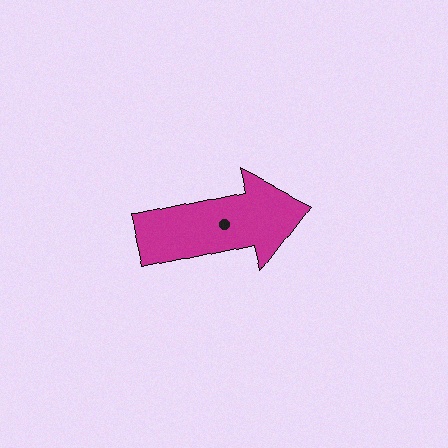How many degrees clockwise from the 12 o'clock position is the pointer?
Approximately 77 degrees.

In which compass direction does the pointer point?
East.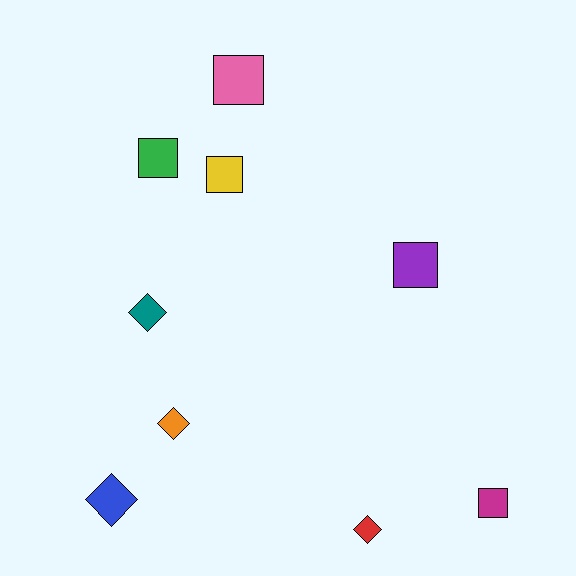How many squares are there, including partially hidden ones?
There are 5 squares.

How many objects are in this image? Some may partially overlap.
There are 9 objects.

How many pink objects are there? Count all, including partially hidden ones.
There is 1 pink object.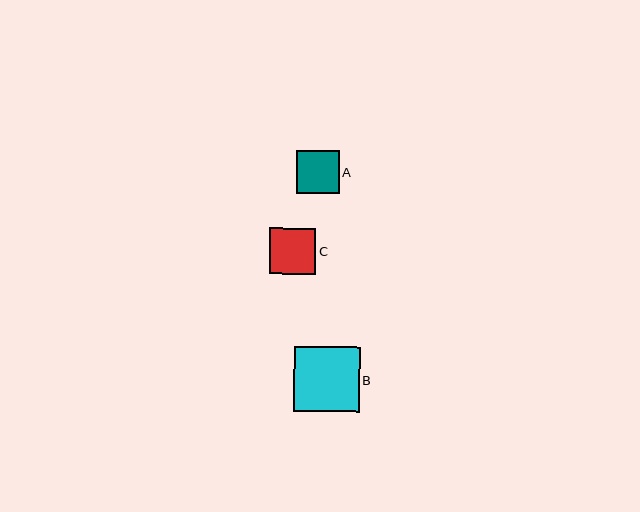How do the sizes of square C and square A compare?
Square C and square A are approximately the same size.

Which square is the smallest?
Square A is the smallest with a size of approximately 43 pixels.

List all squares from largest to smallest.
From largest to smallest: B, C, A.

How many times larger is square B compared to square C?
Square B is approximately 1.4 times the size of square C.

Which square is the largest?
Square B is the largest with a size of approximately 65 pixels.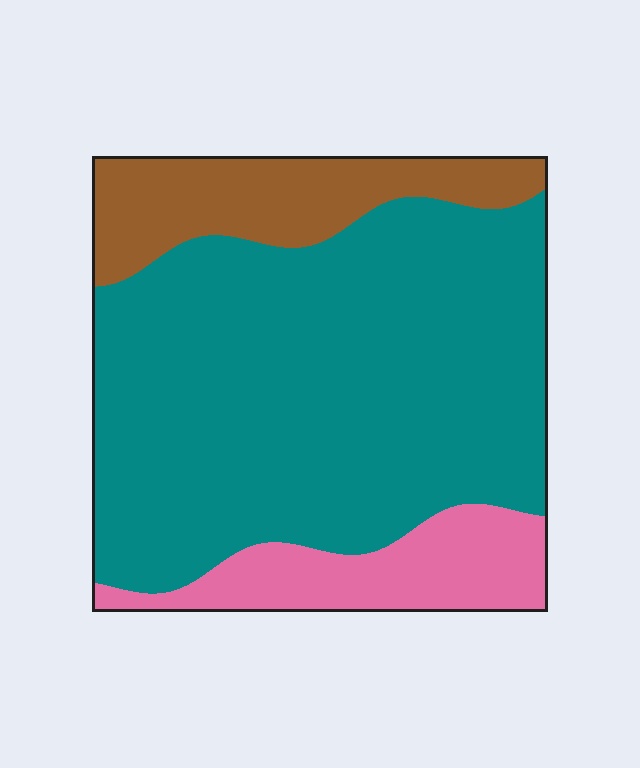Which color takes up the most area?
Teal, at roughly 70%.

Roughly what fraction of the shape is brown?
Brown covers around 15% of the shape.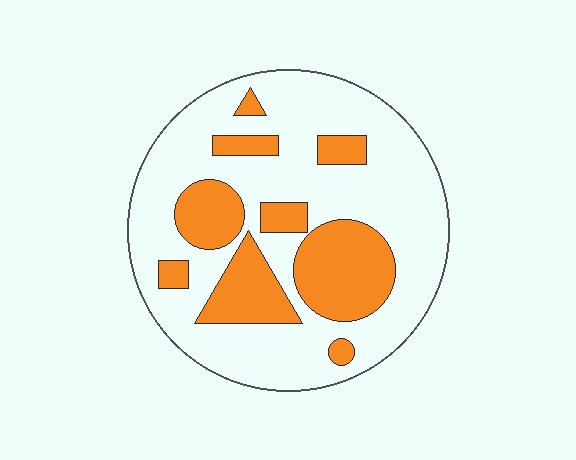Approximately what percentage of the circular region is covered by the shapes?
Approximately 30%.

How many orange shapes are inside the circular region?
9.